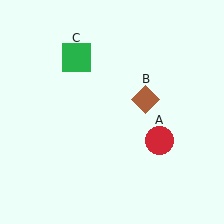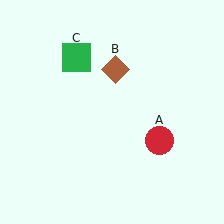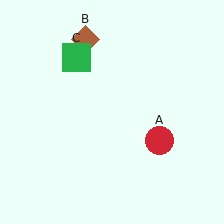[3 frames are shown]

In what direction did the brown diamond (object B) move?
The brown diamond (object B) moved up and to the left.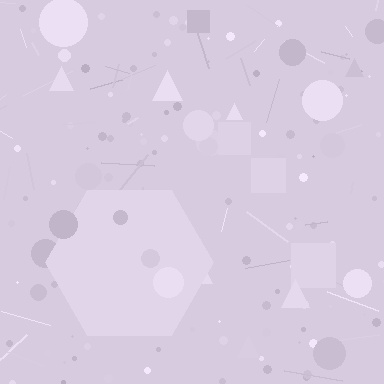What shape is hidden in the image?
A hexagon is hidden in the image.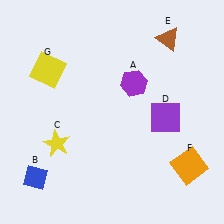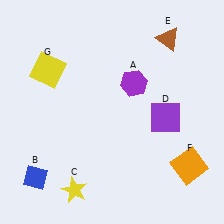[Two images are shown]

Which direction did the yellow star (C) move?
The yellow star (C) moved down.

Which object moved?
The yellow star (C) moved down.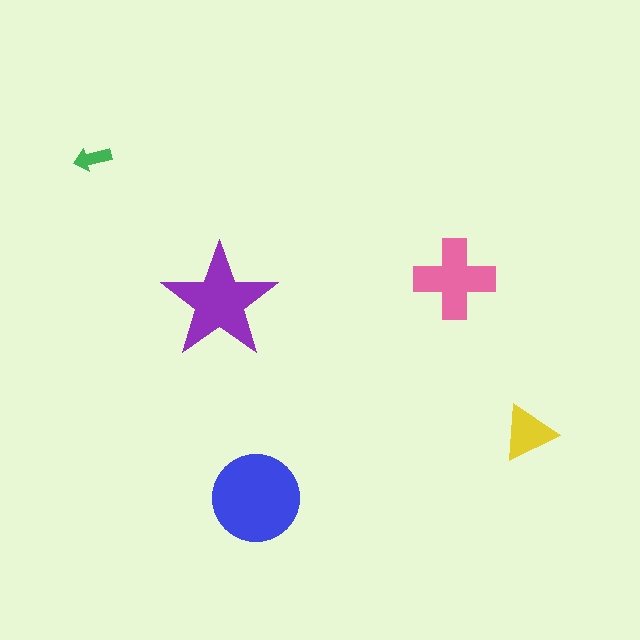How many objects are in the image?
There are 5 objects in the image.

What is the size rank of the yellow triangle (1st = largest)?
4th.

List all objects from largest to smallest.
The blue circle, the purple star, the pink cross, the yellow triangle, the green arrow.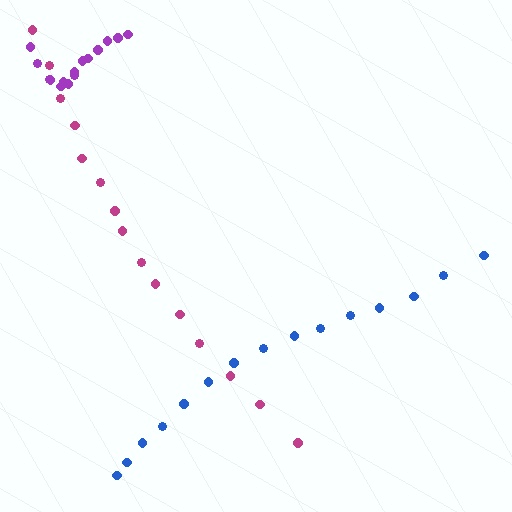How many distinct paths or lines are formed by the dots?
There are 3 distinct paths.